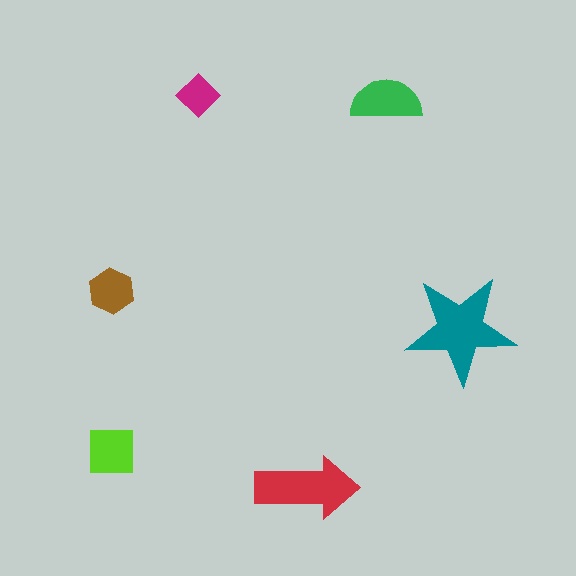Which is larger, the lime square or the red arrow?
The red arrow.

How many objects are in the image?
There are 6 objects in the image.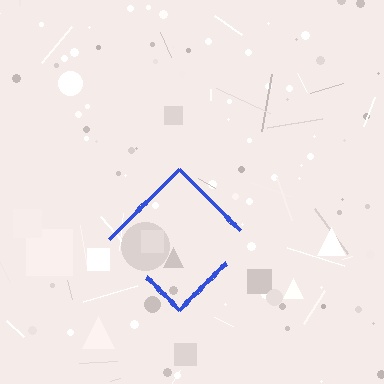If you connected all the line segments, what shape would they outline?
They would outline a diamond.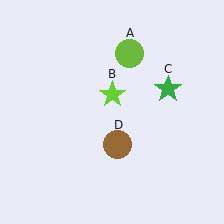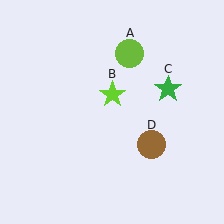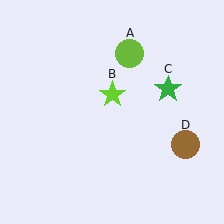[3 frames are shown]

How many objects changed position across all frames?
1 object changed position: brown circle (object D).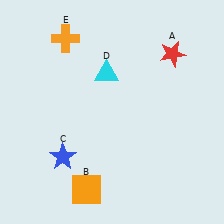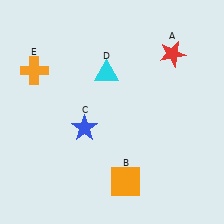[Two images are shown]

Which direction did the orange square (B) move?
The orange square (B) moved right.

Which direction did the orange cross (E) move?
The orange cross (E) moved down.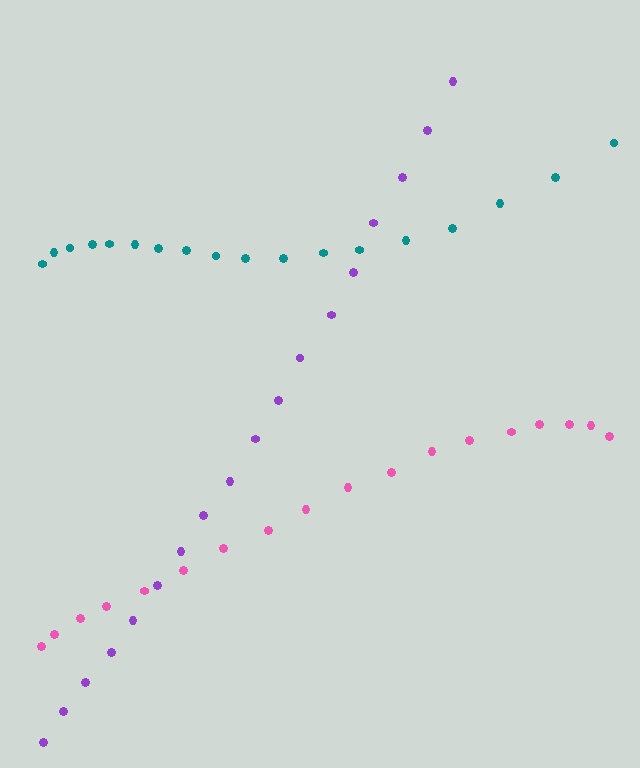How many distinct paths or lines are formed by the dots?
There are 3 distinct paths.